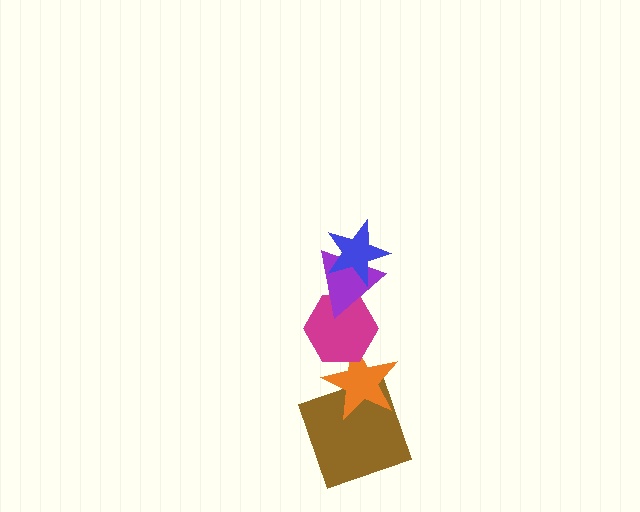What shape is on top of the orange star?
The magenta hexagon is on top of the orange star.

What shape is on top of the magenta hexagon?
The purple triangle is on top of the magenta hexagon.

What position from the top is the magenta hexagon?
The magenta hexagon is 3rd from the top.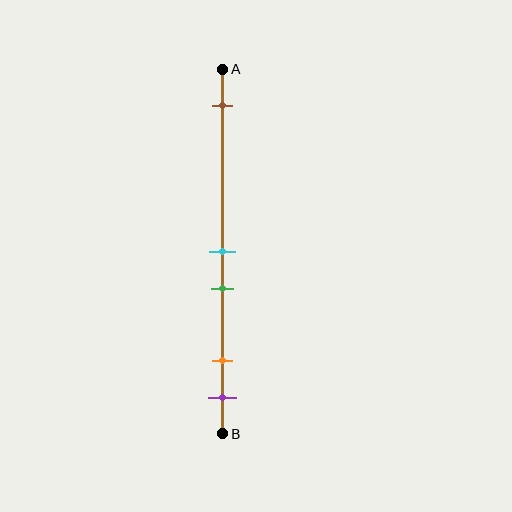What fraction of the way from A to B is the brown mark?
The brown mark is approximately 10% (0.1) of the way from A to B.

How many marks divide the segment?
There are 5 marks dividing the segment.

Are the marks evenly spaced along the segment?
No, the marks are not evenly spaced.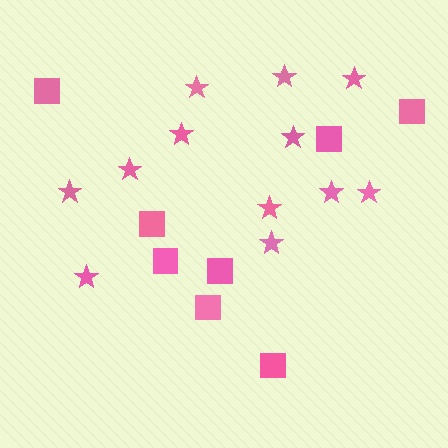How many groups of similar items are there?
There are 2 groups: one group of stars (12) and one group of squares (8).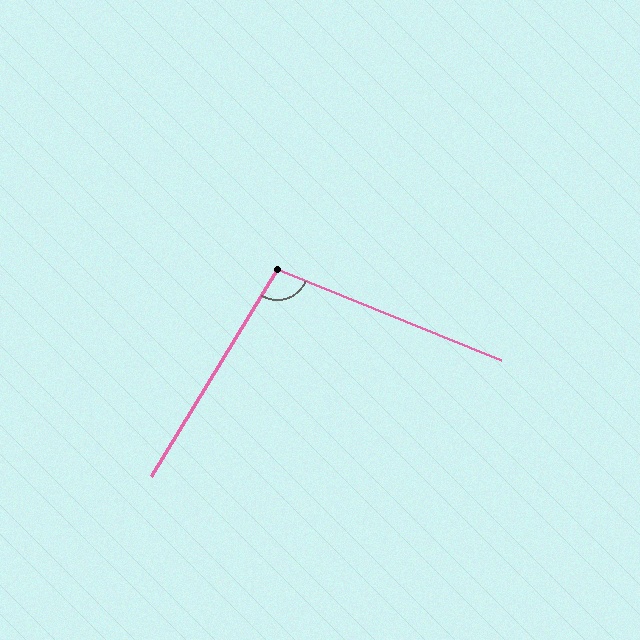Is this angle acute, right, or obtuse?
It is obtuse.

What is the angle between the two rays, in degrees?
Approximately 99 degrees.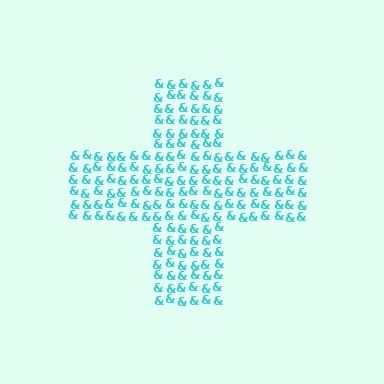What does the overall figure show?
The overall figure shows a cross.